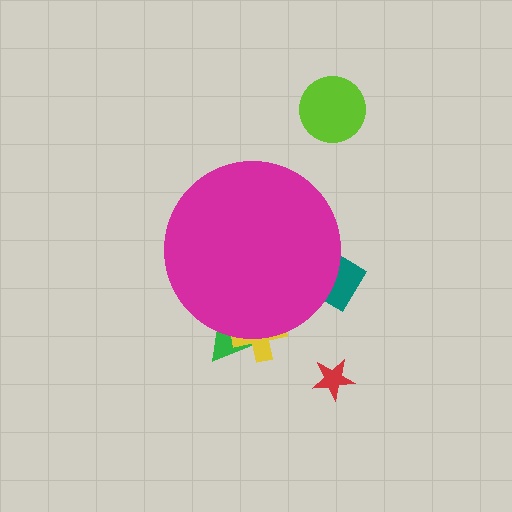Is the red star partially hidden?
No, the red star is fully visible.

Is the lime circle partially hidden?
No, the lime circle is fully visible.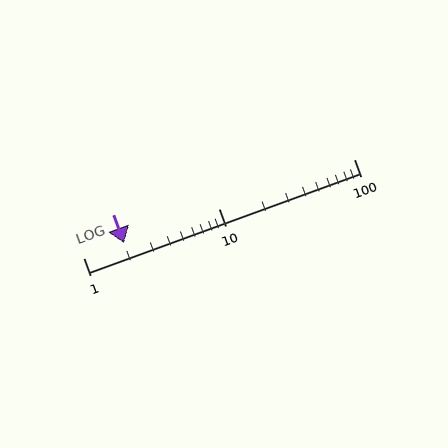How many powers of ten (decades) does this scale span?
The scale spans 2 decades, from 1 to 100.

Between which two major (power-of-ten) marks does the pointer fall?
The pointer is between 1 and 10.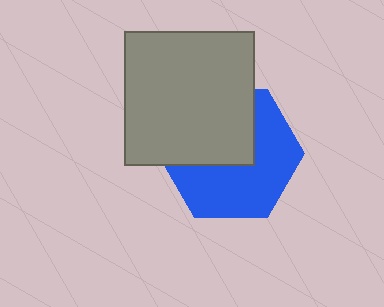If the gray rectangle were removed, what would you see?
You would see the complete blue hexagon.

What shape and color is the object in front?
The object in front is a gray rectangle.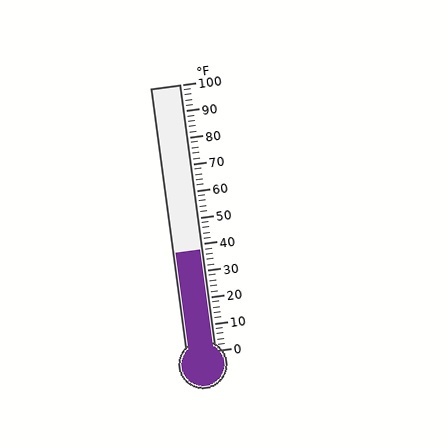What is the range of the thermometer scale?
The thermometer scale ranges from 0°F to 100°F.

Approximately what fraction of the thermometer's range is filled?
The thermometer is filled to approximately 40% of its range.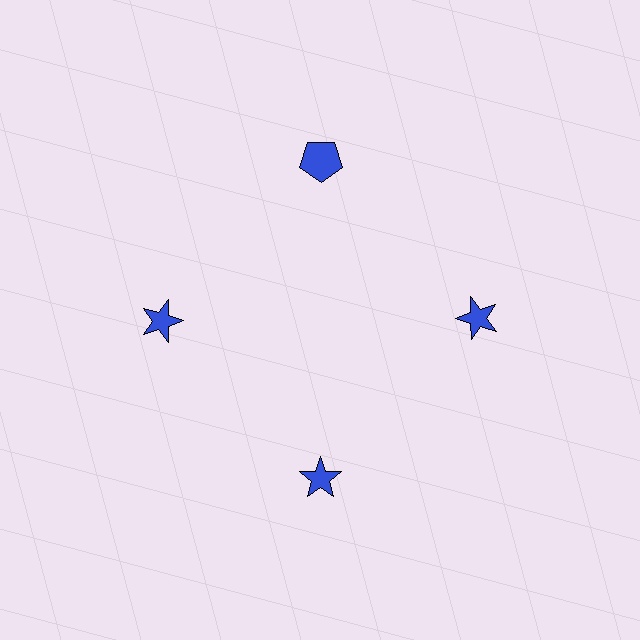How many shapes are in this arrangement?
There are 4 shapes arranged in a ring pattern.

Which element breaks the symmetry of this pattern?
The blue pentagon at roughly the 12 o'clock position breaks the symmetry. All other shapes are blue stars.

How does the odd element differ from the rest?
It has a different shape: pentagon instead of star.